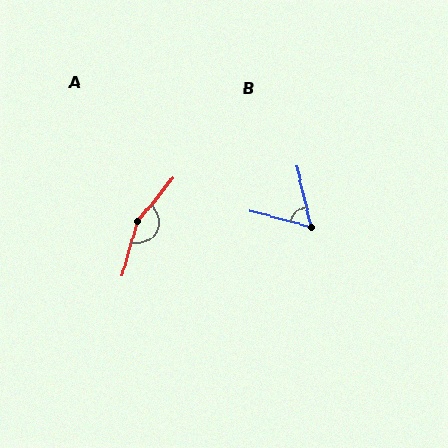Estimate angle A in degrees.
Approximately 156 degrees.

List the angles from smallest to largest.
B (61°), A (156°).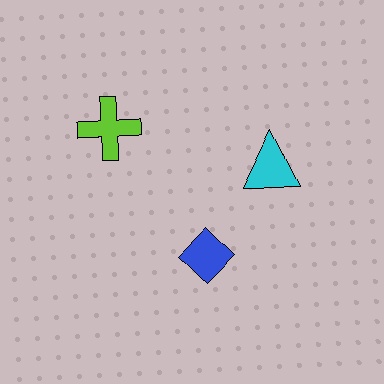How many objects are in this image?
There are 3 objects.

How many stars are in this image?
There are no stars.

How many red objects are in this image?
There are no red objects.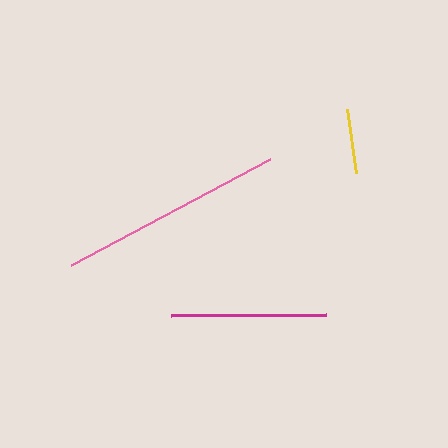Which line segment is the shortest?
The yellow line is the shortest at approximately 65 pixels.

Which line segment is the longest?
The pink line is the longest at approximately 226 pixels.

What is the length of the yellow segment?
The yellow segment is approximately 65 pixels long.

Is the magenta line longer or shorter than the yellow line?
The magenta line is longer than the yellow line.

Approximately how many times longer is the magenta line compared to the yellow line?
The magenta line is approximately 2.4 times the length of the yellow line.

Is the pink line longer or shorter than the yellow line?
The pink line is longer than the yellow line.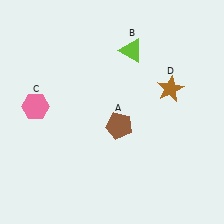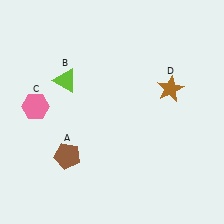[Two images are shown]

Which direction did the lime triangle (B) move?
The lime triangle (B) moved left.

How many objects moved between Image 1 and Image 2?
2 objects moved between the two images.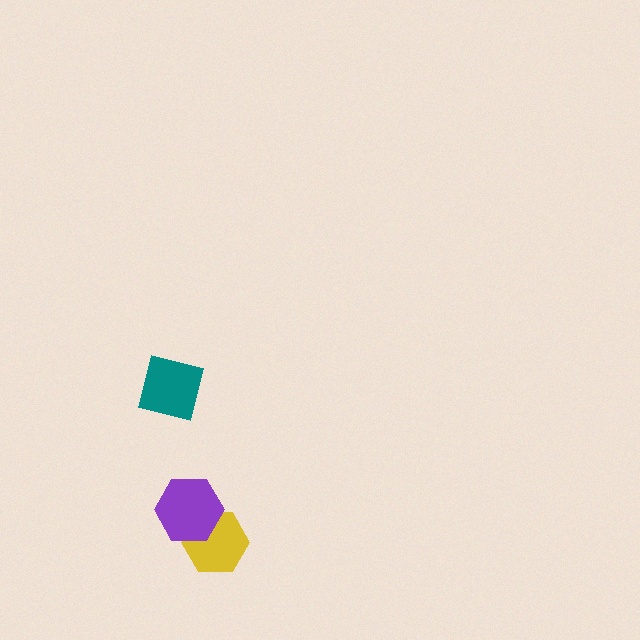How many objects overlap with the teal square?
0 objects overlap with the teal square.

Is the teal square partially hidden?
No, no other shape covers it.